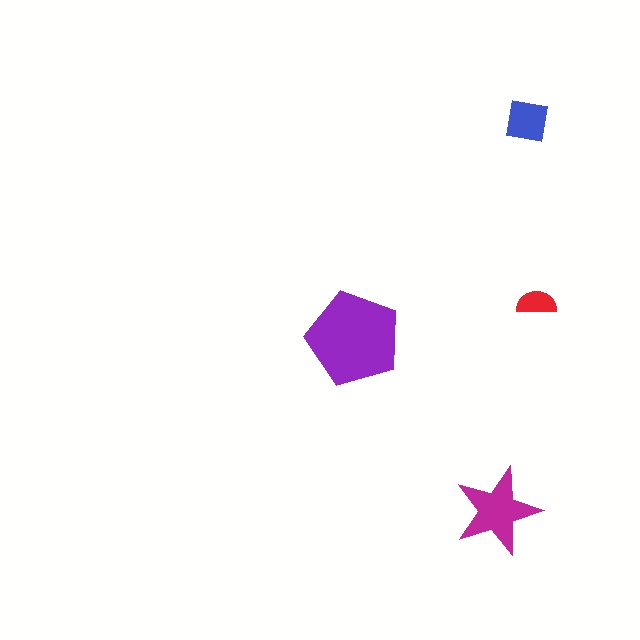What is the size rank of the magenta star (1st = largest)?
2nd.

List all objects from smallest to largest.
The red semicircle, the blue square, the magenta star, the purple pentagon.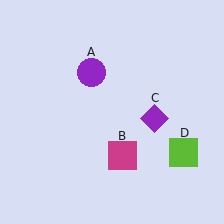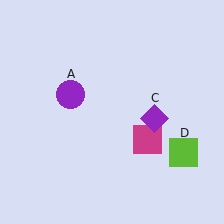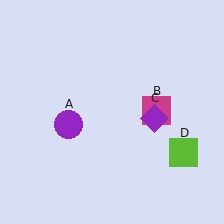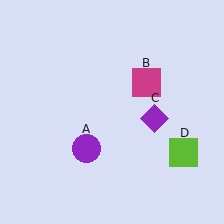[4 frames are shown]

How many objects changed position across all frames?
2 objects changed position: purple circle (object A), magenta square (object B).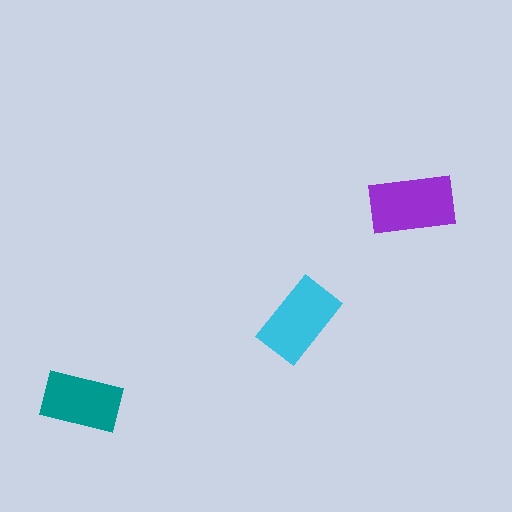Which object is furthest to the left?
The teal rectangle is leftmost.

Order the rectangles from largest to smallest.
the purple one, the cyan one, the teal one.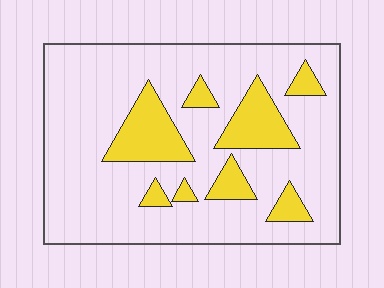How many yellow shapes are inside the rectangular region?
8.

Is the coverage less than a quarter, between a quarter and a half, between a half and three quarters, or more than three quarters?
Less than a quarter.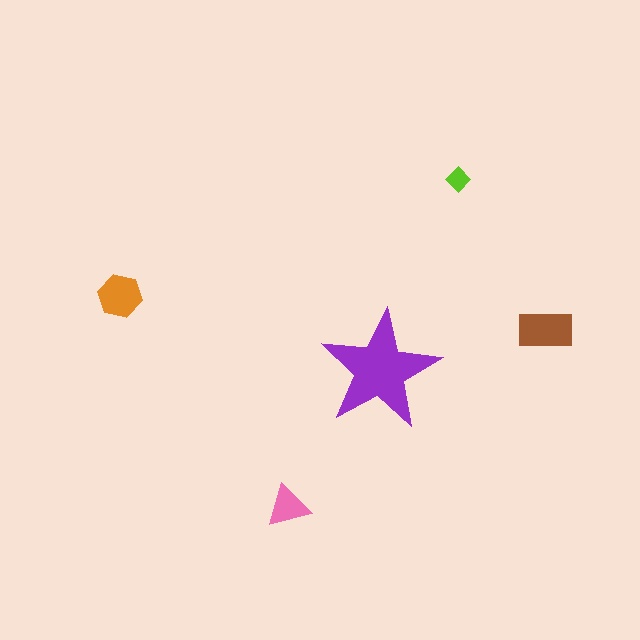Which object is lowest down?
The pink triangle is bottommost.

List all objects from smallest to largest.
The lime diamond, the pink triangle, the orange hexagon, the brown rectangle, the purple star.